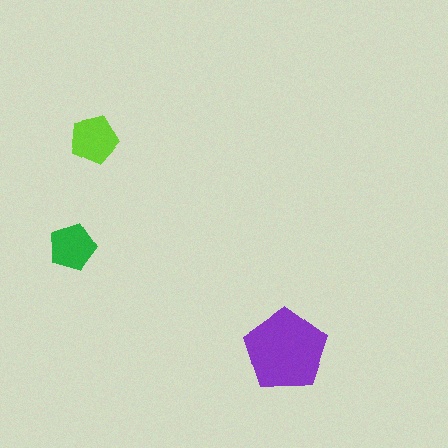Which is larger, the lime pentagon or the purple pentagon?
The purple one.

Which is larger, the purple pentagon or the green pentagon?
The purple one.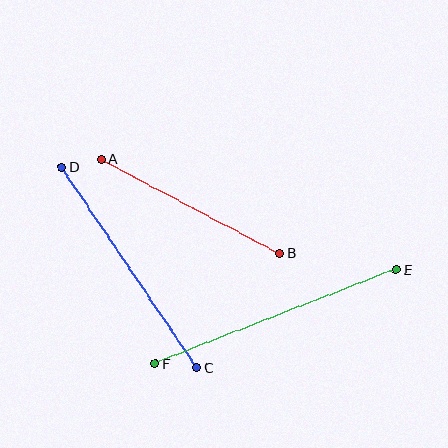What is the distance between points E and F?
The distance is approximately 259 pixels.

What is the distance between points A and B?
The distance is approximately 202 pixels.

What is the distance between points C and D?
The distance is approximately 242 pixels.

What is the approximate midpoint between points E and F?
The midpoint is at approximately (276, 317) pixels.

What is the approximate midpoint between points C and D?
The midpoint is at approximately (129, 267) pixels.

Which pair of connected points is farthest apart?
Points E and F are farthest apart.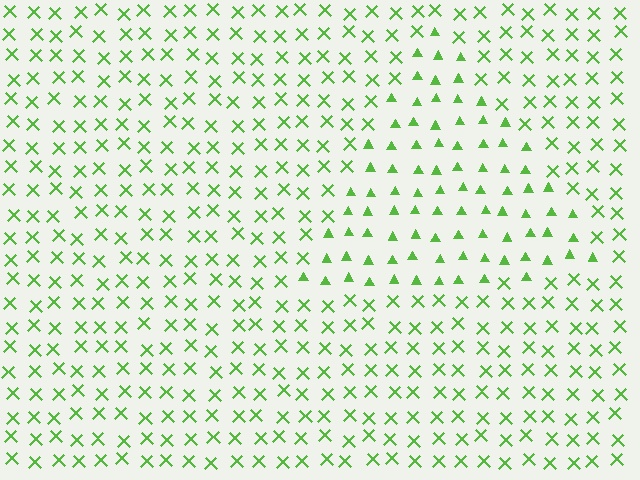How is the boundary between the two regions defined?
The boundary is defined by a change in element shape: triangles inside vs. X marks outside. All elements share the same color and spacing.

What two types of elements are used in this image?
The image uses triangles inside the triangle region and X marks outside it.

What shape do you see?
I see a triangle.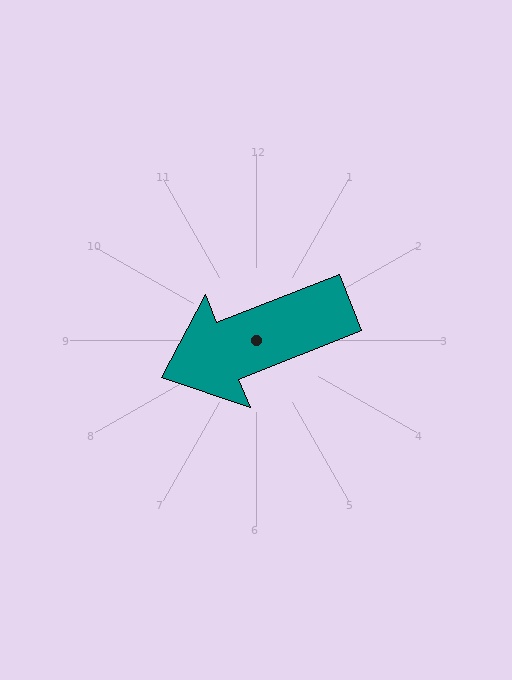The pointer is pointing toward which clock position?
Roughly 8 o'clock.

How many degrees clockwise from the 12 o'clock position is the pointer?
Approximately 248 degrees.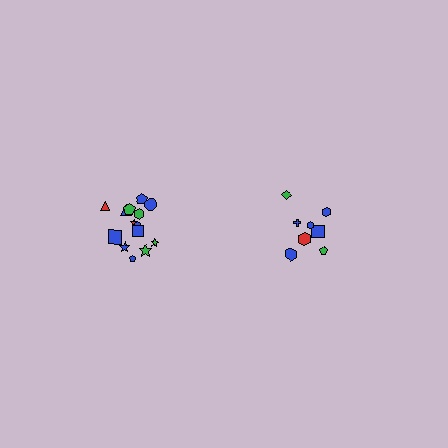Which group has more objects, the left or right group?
The left group.